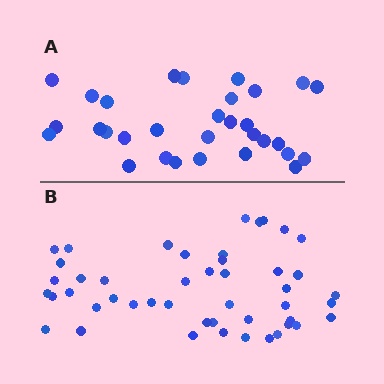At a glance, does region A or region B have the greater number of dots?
Region B (the bottom region) has more dots.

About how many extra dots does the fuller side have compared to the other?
Region B has approximately 15 more dots than region A.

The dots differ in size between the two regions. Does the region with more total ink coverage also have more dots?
No. Region A has more total ink coverage because its dots are larger, but region B actually contains more individual dots. Total area can be misleading — the number of items is what matters here.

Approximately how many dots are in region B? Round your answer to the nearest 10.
About 50 dots. (The exact count is 47, which rounds to 50.)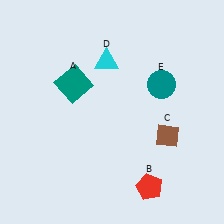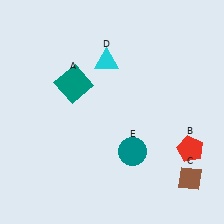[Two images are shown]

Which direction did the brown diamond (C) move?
The brown diamond (C) moved down.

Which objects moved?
The objects that moved are: the red pentagon (B), the brown diamond (C), the teal circle (E).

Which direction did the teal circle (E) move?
The teal circle (E) moved down.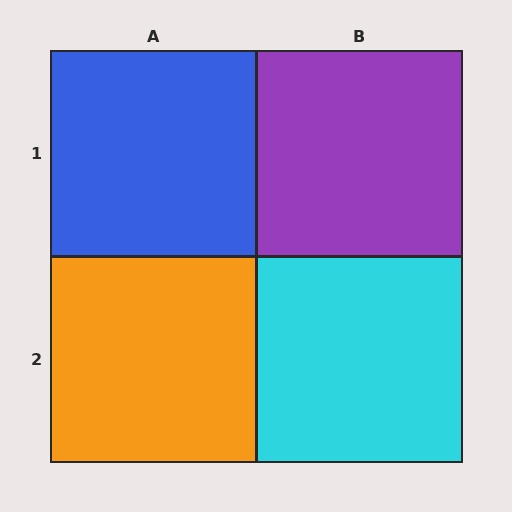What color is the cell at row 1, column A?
Blue.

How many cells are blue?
1 cell is blue.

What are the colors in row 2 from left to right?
Orange, cyan.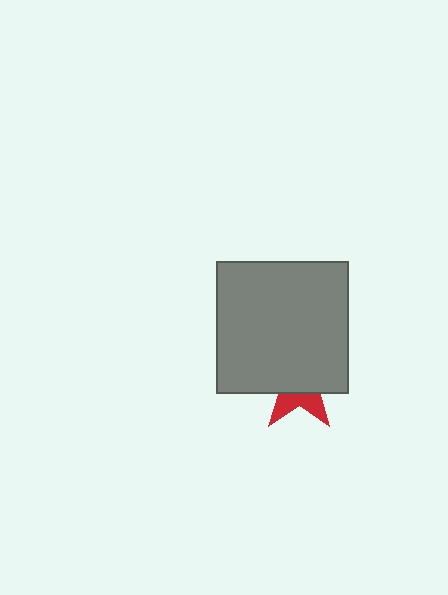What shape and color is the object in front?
The object in front is a gray square.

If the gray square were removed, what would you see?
You would see the complete red star.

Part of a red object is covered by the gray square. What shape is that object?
It is a star.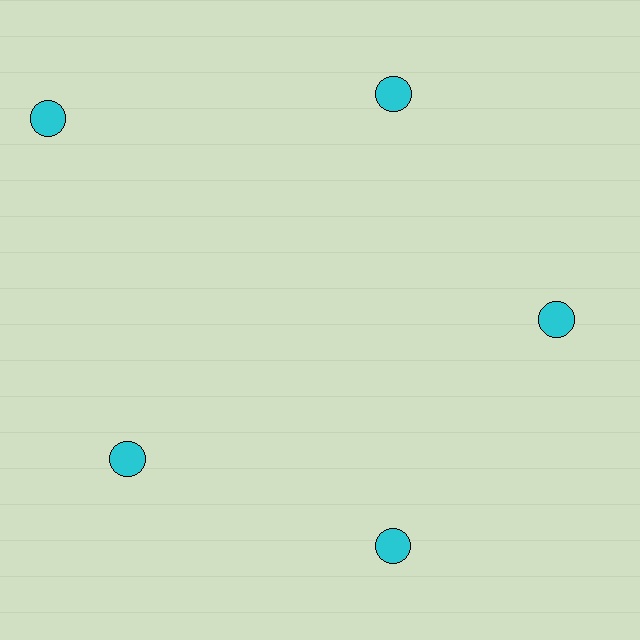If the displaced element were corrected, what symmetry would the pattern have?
It would have 5-fold rotational symmetry — the pattern would map onto itself every 72 degrees.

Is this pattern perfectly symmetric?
No. The 5 cyan circles are arranged in a ring, but one element near the 10 o'clock position is pushed outward from the center, breaking the 5-fold rotational symmetry.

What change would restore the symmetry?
The symmetry would be restored by moving it inward, back onto the ring so that all 5 circles sit at equal angles and equal distance from the center.